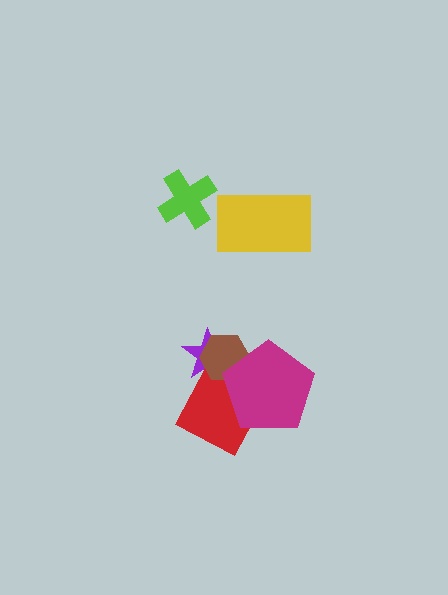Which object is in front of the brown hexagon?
The magenta pentagon is in front of the brown hexagon.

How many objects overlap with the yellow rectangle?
0 objects overlap with the yellow rectangle.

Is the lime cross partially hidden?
No, no other shape covers it.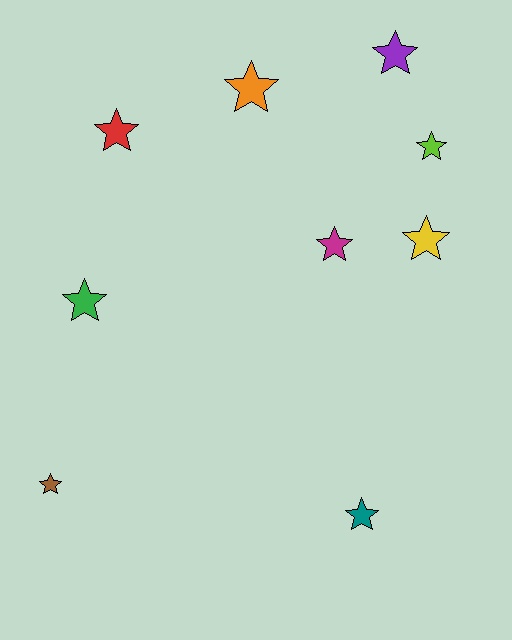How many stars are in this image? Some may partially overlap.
There are 9 stars.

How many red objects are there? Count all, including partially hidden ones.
There is 1 red object.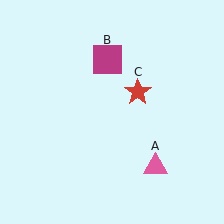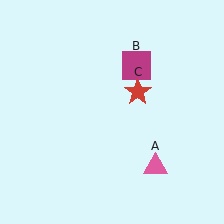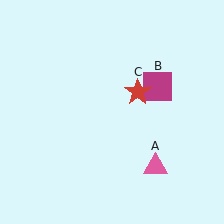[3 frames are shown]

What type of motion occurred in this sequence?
The magenta square (object B) rotated clockwise around the center of the scene.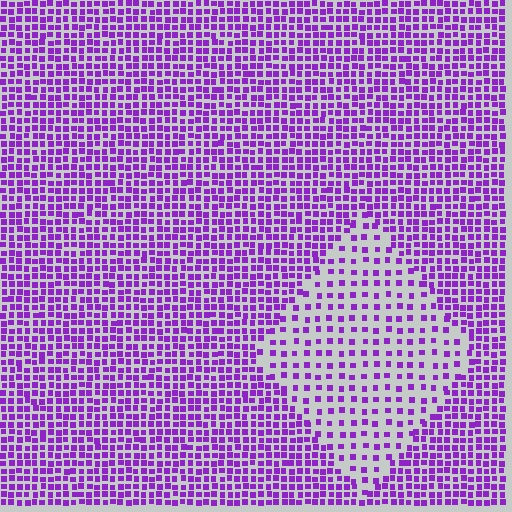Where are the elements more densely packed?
The elements are more densely packed outside the diamond boundary.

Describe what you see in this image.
The image contains small purple elements arranged at two different densities. A diamond-shaped region is visible where the elements are less densely packed than the surrounding area.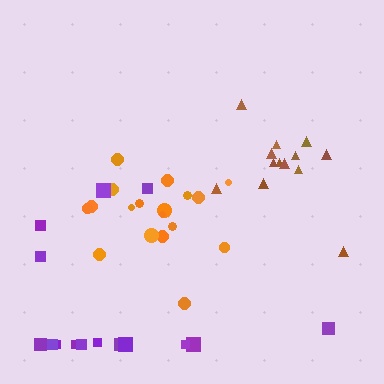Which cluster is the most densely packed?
Orange.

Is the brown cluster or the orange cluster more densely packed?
Orange.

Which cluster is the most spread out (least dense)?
Purple.